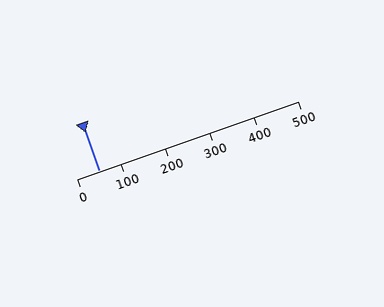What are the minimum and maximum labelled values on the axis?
The axis runs from 0 to 500.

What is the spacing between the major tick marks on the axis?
The major ticks are spaced 100 apart.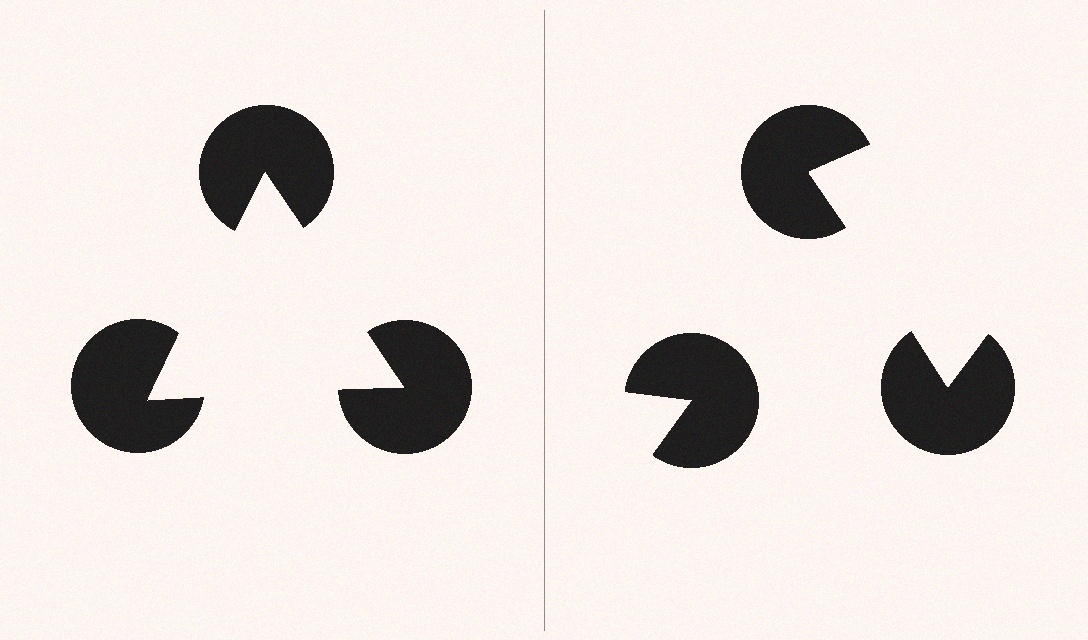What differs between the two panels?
The pac-man discs are positioned identically on both sides; only the wedge orientations differ. On the left they align to a triangle; on the right they are misaligned.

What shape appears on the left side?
An illusory triangle.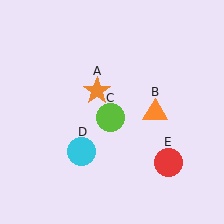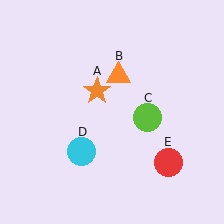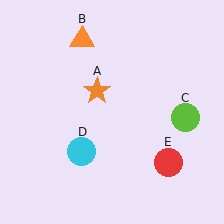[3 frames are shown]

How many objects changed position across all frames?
2 objects changed position: orange triangle (object B), lime circle (object C).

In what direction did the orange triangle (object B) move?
The orange triangle (object B) moved up and to the left.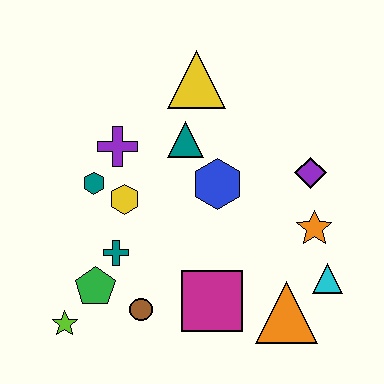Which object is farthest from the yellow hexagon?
The cyan triangle is farthest from the yellow hexagon.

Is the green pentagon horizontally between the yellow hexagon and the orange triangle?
No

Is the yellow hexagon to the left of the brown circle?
Yes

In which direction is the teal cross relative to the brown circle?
The teal cross is above the brown circle.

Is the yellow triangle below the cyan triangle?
No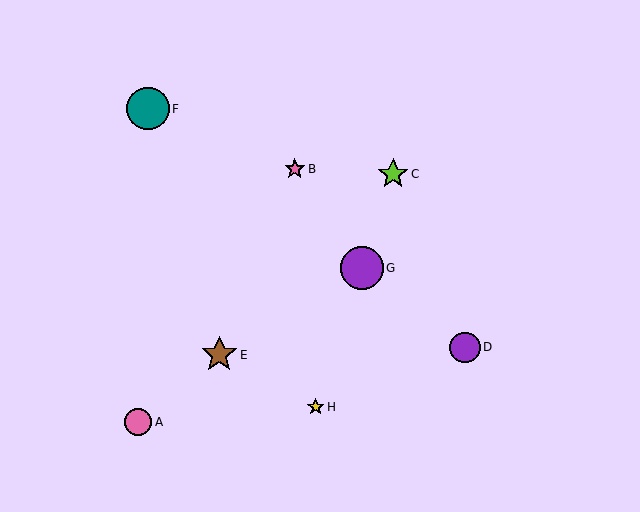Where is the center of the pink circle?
The center of the pink circle is at (138, 422).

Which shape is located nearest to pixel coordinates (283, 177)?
The pink star (labeled B) at (295, 169) is nearest to that location.